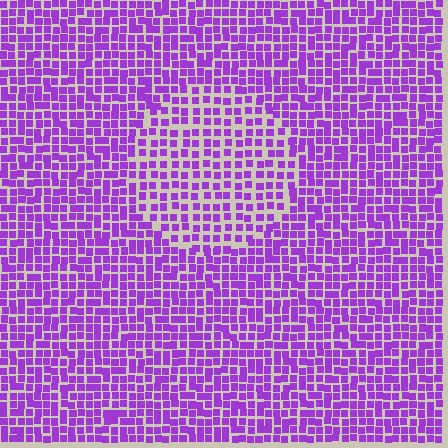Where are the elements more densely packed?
The elements are more densely packed outside the circle boundary.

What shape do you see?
I see a circle.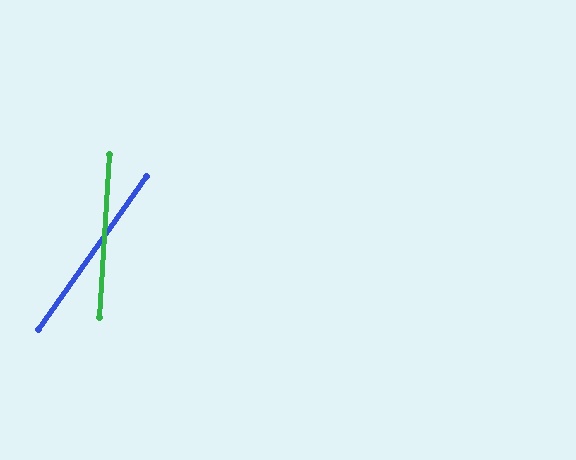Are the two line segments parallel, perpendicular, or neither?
Neither parallel nor perpendicular — they differ by about 32°.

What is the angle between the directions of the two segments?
Approximately 32 degrees.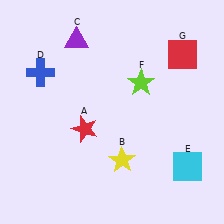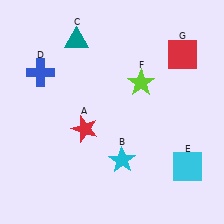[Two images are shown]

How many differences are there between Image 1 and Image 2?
There are 2 differences between the two images.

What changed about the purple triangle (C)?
In Image 1, C is purple. In Image 2, it changed to teal.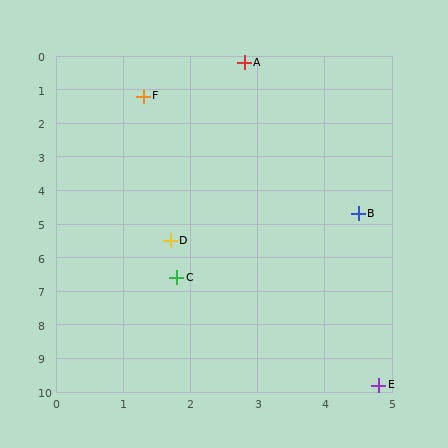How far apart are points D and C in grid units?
Points D and C are about 1.1 grid units apart.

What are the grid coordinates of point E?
Point E is at approximately (4.8, 9.8).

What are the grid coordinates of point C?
Point C is at approximately (1.8, 6.6).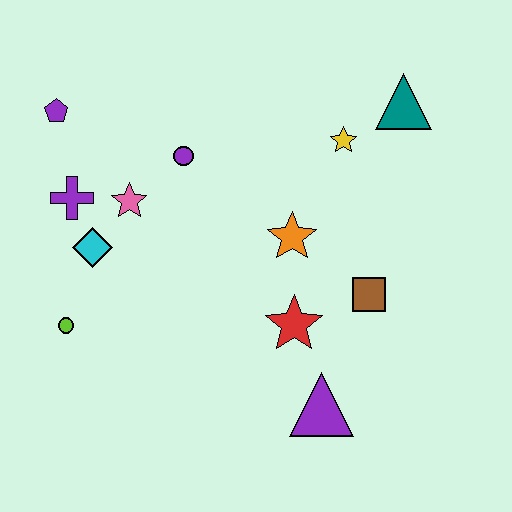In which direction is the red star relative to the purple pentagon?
The red star is to the right of the purple pentagon.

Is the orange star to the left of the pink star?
No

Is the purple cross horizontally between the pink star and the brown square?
No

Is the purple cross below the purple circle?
Yes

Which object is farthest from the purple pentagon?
The purple triangle is farthest from the purple pentagon.